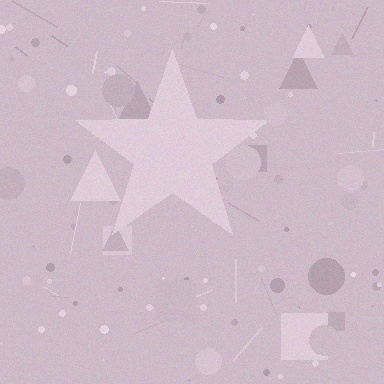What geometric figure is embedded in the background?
A star is embedded in the background.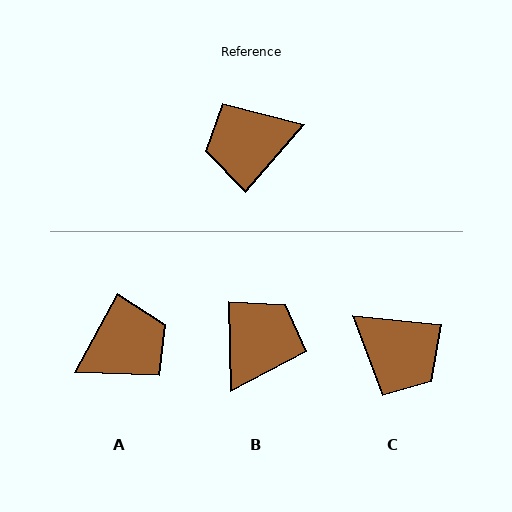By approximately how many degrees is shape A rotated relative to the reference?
Approximately 167 degrees clockwise.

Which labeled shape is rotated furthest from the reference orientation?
A, about 167 degrees away.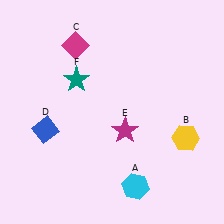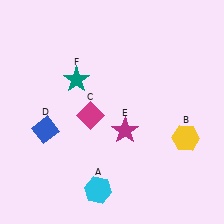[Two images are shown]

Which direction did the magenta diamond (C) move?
The magenta diamond (C) moved down.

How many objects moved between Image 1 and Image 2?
2 objects moved between the two images.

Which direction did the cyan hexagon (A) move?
The cyan hexagon (A) moved left.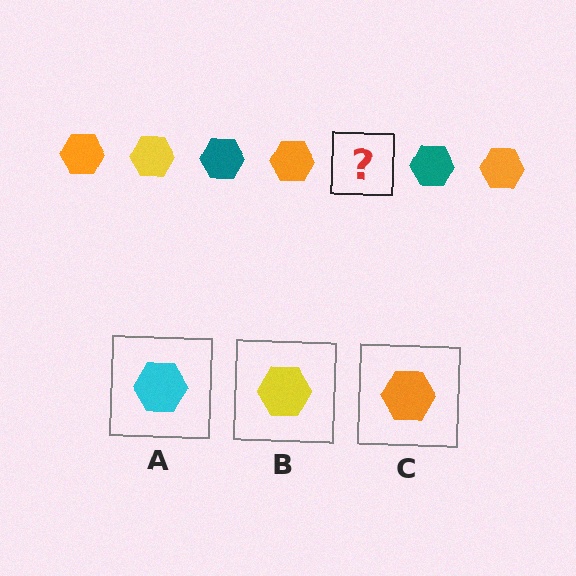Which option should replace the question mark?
Option B.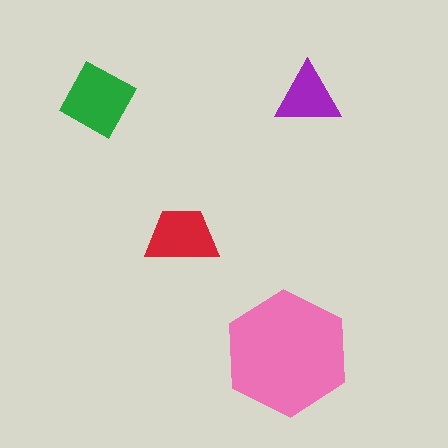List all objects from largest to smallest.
The pink hexagon, the green square, the red trapezoid, the purple triangle.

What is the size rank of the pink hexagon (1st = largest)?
1st.